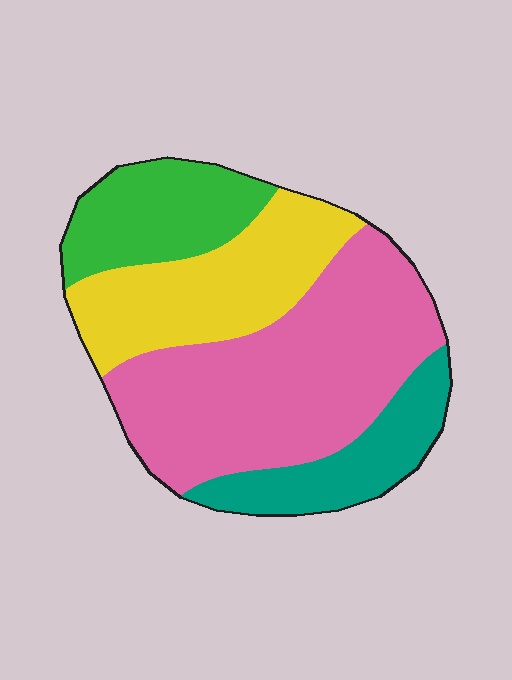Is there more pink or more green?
Pink.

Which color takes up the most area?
Pink, at roughly 45%.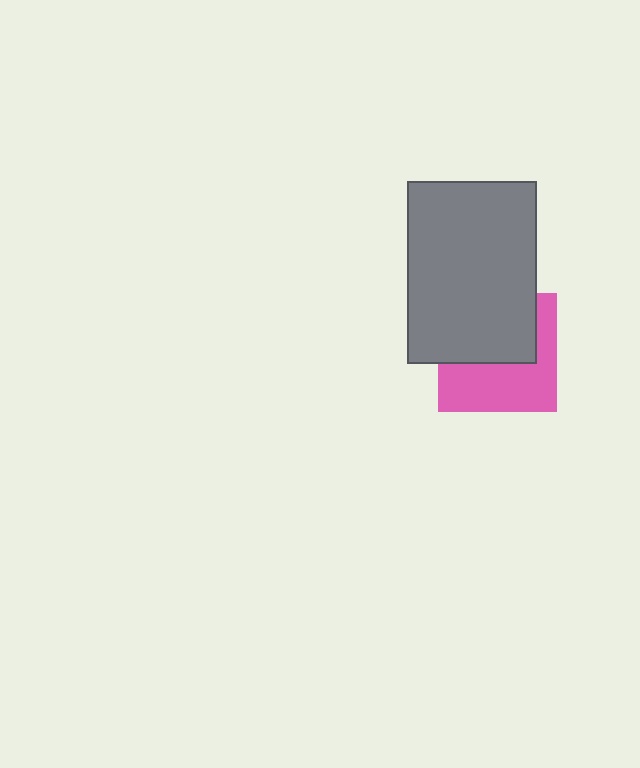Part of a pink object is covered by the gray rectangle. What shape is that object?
It is a square.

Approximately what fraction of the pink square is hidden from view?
Roughly 49% of the pink square is hidden behind the gray rectangle.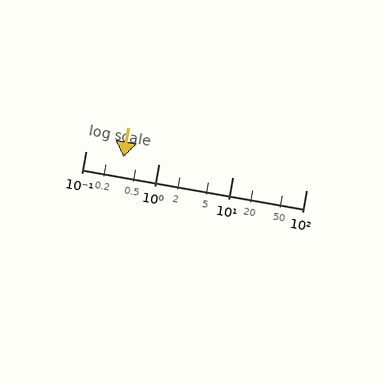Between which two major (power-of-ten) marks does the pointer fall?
The pointer is between 0.1 and 1.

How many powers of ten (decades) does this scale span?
The scale spans 3 decades, from 0.1 to 100.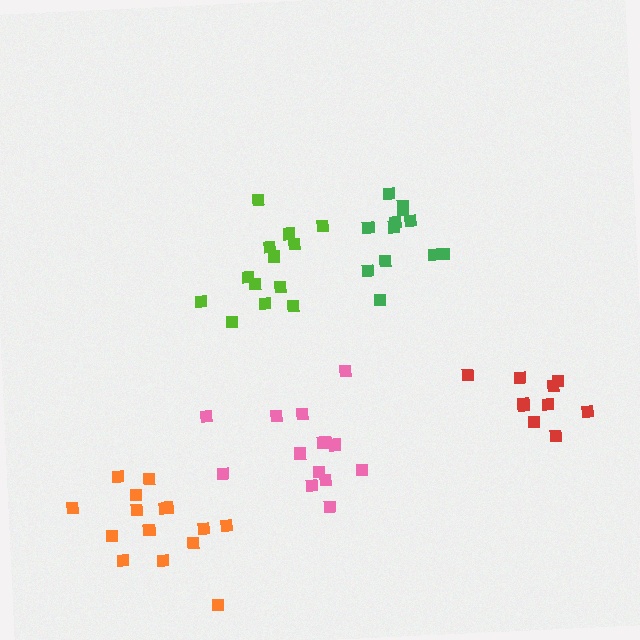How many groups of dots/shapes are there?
There are 5 groups.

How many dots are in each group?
Group 1: 13 dots, Group 2: 10 dots, Group 3: 12 dots, Group 4: 15 dots, Group 5: 15 dots (65 total).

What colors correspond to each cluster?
The clusters are colored: lime, red, green, orange, pink.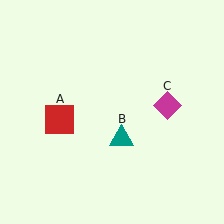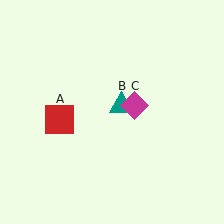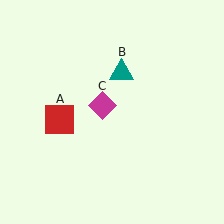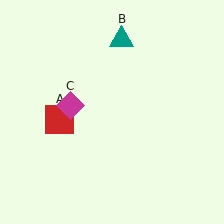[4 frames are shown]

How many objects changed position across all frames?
2 objects changed position: teal triangle (object B), magenta diamond (object C).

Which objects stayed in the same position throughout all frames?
Red square (object A) remained stationary.